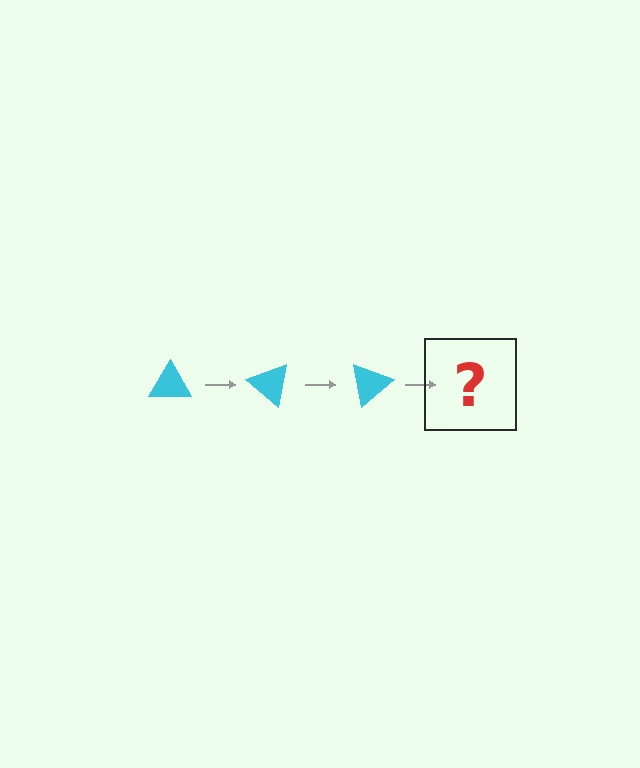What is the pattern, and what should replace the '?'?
The pattern is that the triangle rotates 40 degrees each step. The '?' should be a cyan triangle rotated 120 degrees.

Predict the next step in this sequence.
The next step is a cyan triangle rotated 120 degrees.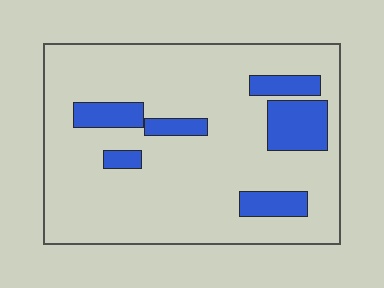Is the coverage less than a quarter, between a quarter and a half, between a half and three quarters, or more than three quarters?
Less than a quarter.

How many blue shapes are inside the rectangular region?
6.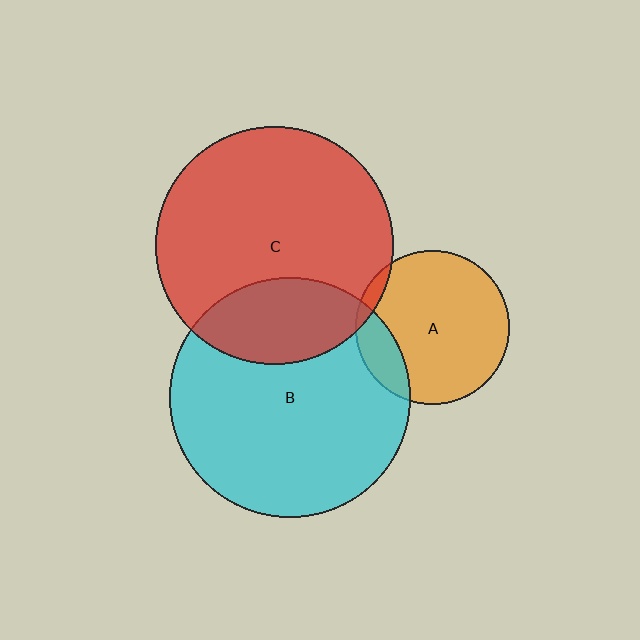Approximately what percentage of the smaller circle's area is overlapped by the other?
Approximately 25%.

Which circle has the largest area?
Circle B (cyan).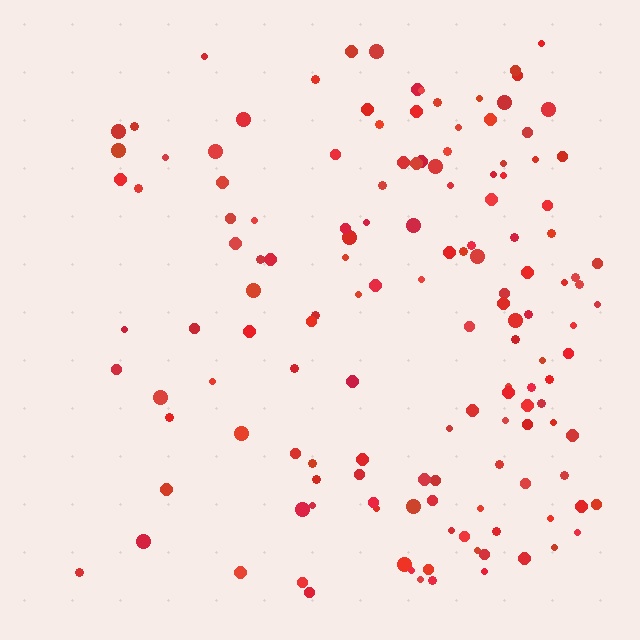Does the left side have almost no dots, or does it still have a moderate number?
Still a moderate number, just noticeably fewer than the right.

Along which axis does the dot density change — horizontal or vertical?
Horizontal.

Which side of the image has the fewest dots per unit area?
The left.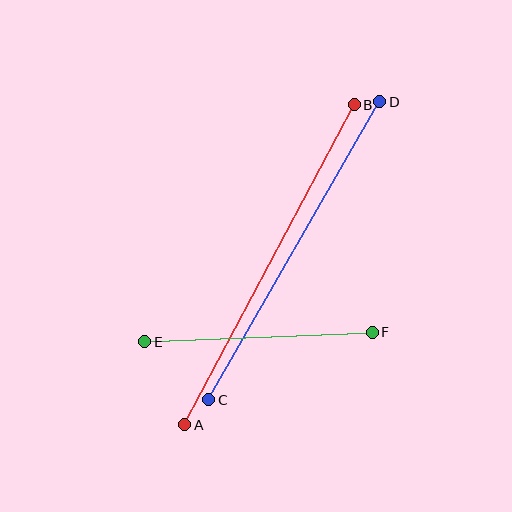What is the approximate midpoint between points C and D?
The midpoint is at approximately (294, 251) pixels.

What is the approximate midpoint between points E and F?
The midpoint is at approximately (258, 337) pixels.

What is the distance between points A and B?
The distance is approximately 362 pixels.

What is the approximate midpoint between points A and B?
The midpoint is at approximately (269, 265) pixels.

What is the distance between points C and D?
The distance is approximately 344 pixels.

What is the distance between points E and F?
The distance is approximately 228 pixels.